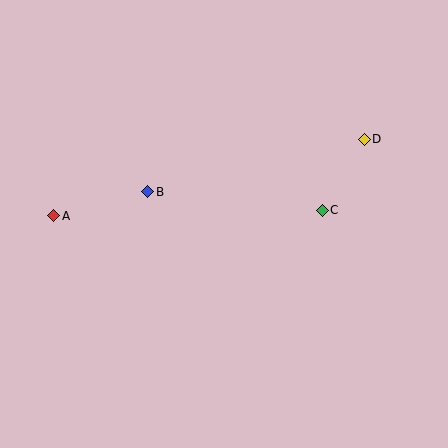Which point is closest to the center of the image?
Point B at (148, 192) is closest to the center.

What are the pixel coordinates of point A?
Point A is at (54, 216).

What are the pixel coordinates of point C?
Point C is at (322, 210).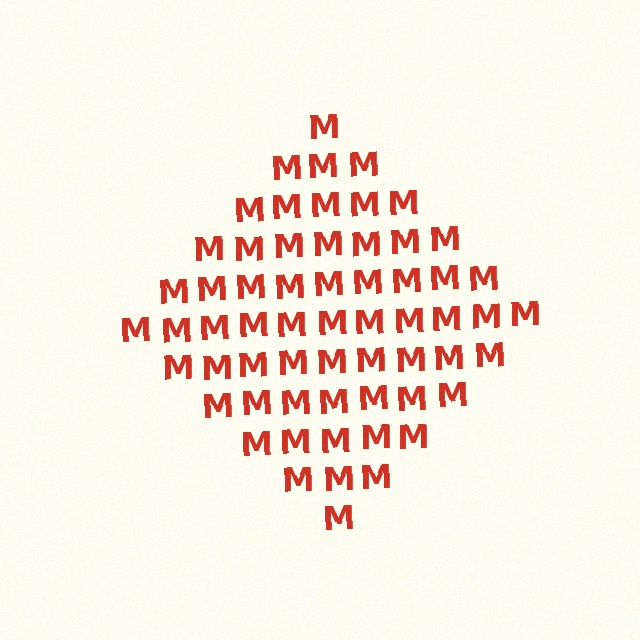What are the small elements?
The small elements are letter M's.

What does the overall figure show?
The overall figure shows a diamond.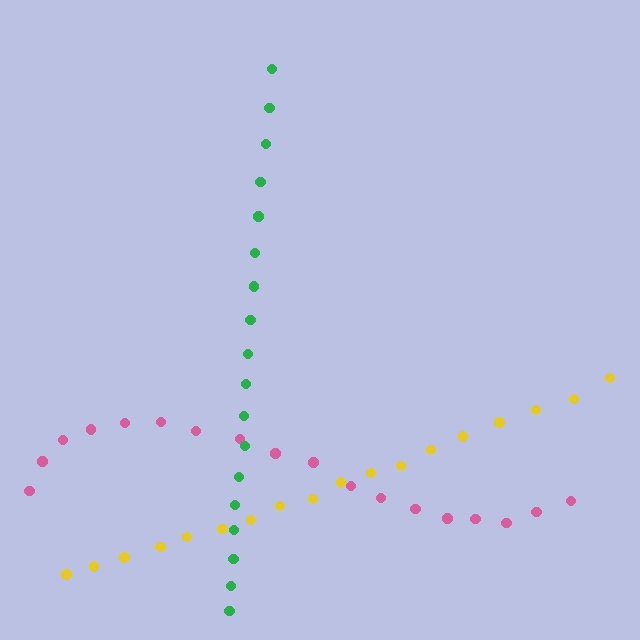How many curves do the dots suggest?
There are 3 distinct paths.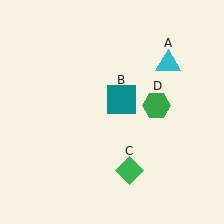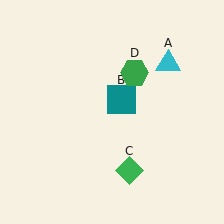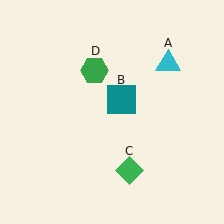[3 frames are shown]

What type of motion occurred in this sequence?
The green hexagon (object D) rotated counterclockwise around the center of the scene.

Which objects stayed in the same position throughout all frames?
Cyan triangle (object A) and teal square (object B) and green diamond (object C) remained stationary.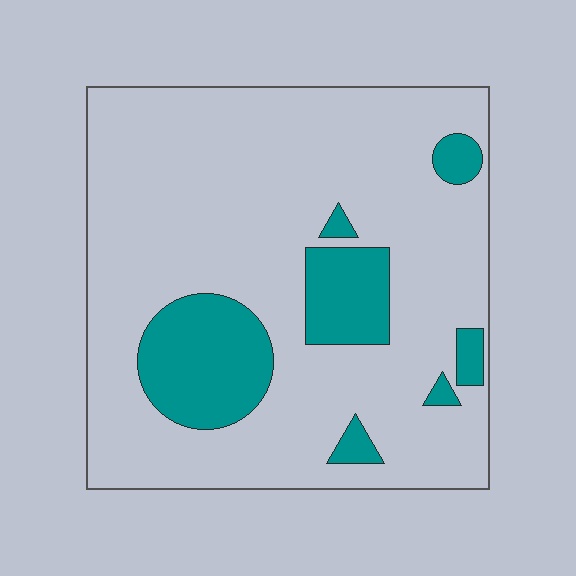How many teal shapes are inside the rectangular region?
7.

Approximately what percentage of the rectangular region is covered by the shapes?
Approximately 20%.